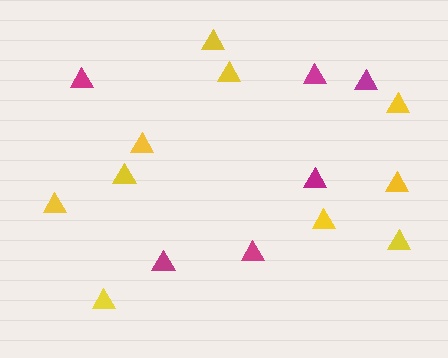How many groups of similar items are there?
There are 2 groups: one group of yellow triangles (10) and one group of magenta triangles (6).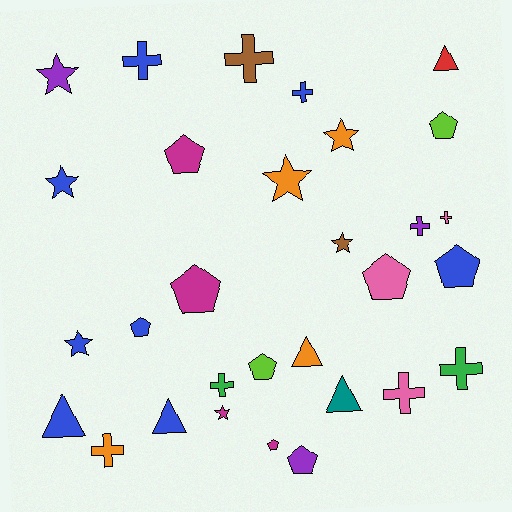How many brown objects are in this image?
There are 2 brown objects.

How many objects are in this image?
There are 30 objects.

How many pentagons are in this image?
There are 9 pentagons.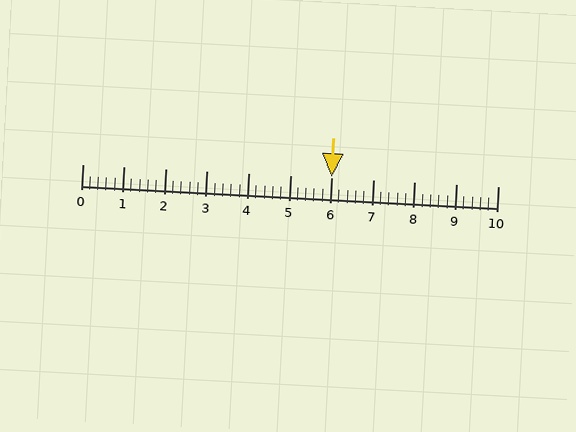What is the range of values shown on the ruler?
The ruler shows values from 0 to 10.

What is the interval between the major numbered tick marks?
The major tick marks are spaced 1 units apart.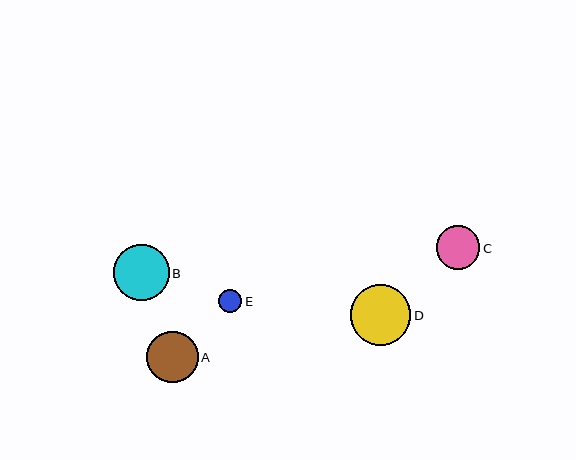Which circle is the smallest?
Circle E is the smallest with a size of approximately 23 pixels.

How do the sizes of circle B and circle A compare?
Circle B and circle A are approximately the same size.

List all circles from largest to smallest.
From largest to smallest: D, B, A, C, E.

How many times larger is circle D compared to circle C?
Circle D is approximately 1.4 times the size of circle C.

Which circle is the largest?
Circle D is the largest with a size of approximately 60 pixels.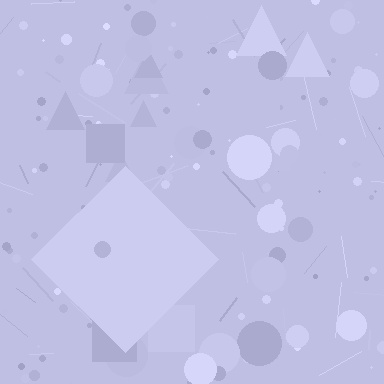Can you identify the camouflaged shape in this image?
The camouflaged shape is a diamond.